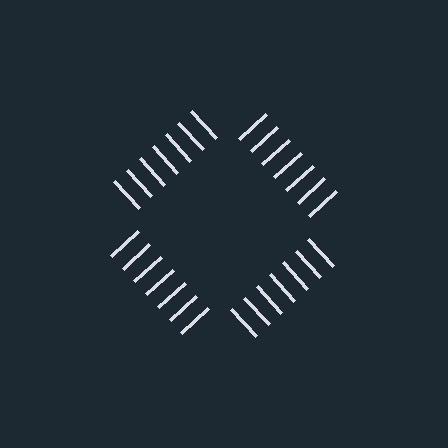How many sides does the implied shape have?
4 sides — the line-ends trace a square.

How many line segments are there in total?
28 — 7 along each of the 4 edges.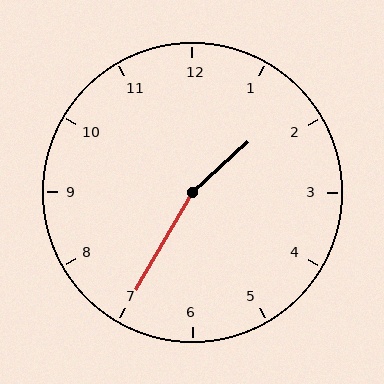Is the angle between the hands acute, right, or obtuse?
It is obtuse.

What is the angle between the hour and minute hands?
Approximately 162 degrees.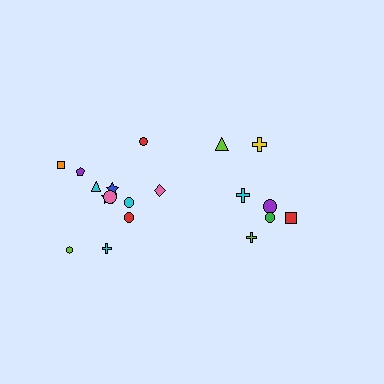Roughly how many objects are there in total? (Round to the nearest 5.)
Roughly 20 objects in total.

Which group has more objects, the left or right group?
The left group.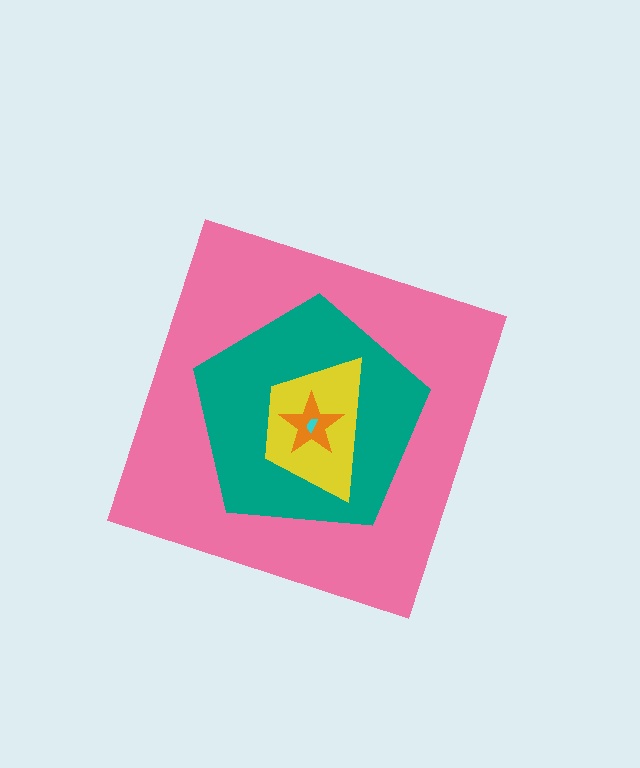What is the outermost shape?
The pink diamond.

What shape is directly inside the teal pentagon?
The yellow trapezoid.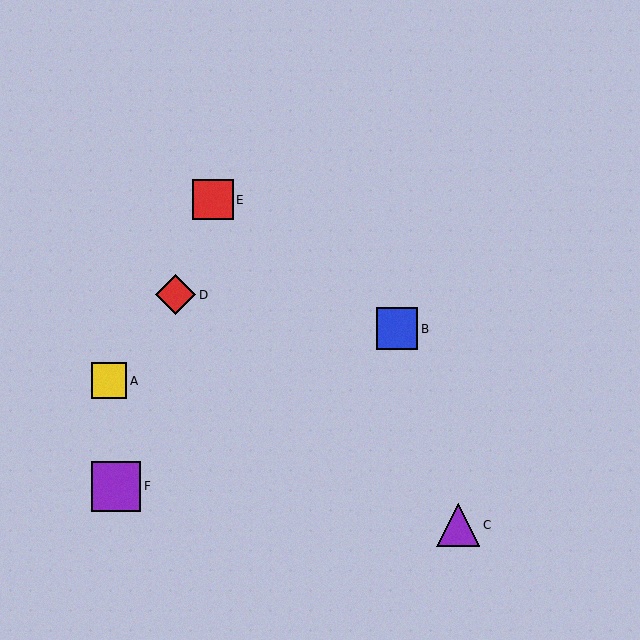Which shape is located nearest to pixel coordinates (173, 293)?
The red diamond (labeled D) at (176, 295) is nearest to that location.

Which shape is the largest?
The purple square (labeled F) is the largest.